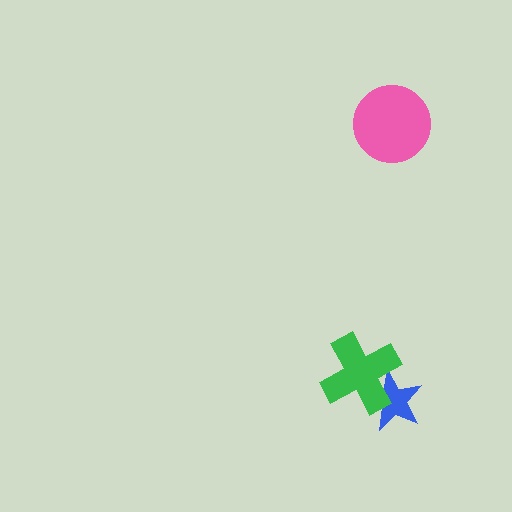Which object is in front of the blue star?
The green cross is in front of the blue star.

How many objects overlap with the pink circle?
0 objects overlap with the pink circle.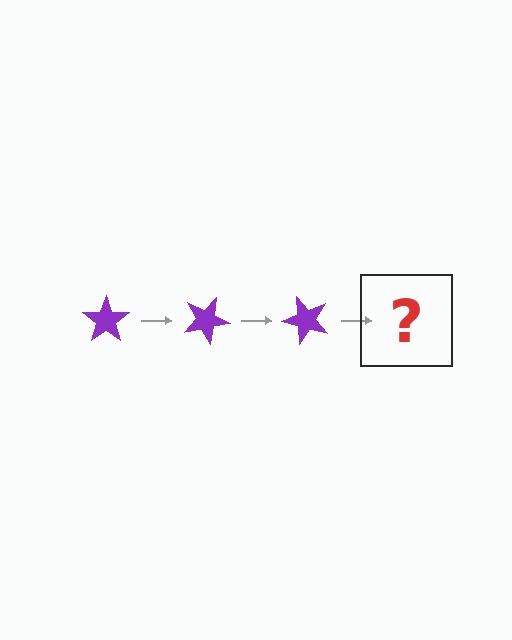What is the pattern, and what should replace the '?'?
The pattern is that the star rotates 25 degrees each step. The '?' should be a purple star rotated 75 degrees.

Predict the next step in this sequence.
The next step is a purple star rotated 75 degrees.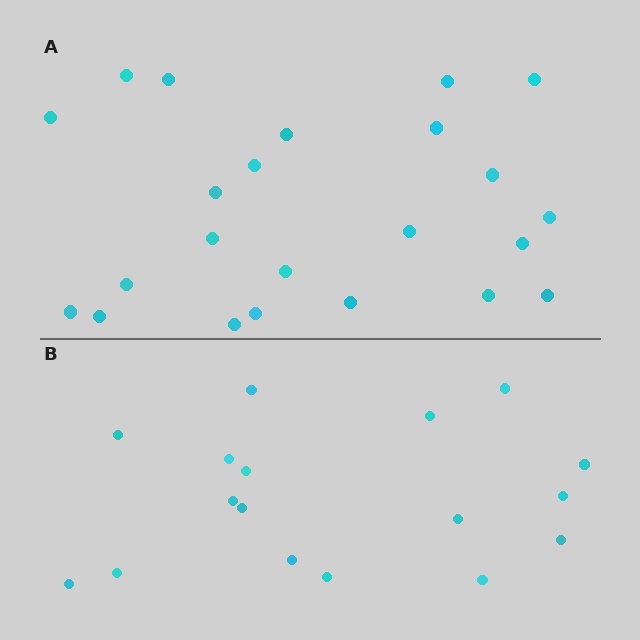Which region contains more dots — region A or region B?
Region A (the top region) has more dots.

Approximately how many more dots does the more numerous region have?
Region A has about 6 more dots than region B.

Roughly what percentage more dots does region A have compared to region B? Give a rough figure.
About 35% more.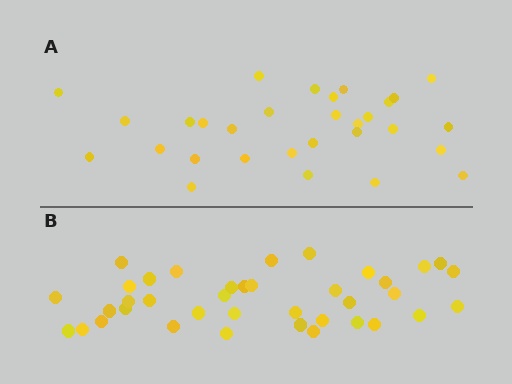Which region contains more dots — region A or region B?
Region B (the bottom region) has more dots.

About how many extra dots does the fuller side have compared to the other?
Region B has roughly 8 or so more dots than region A.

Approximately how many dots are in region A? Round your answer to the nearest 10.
About 30 dots.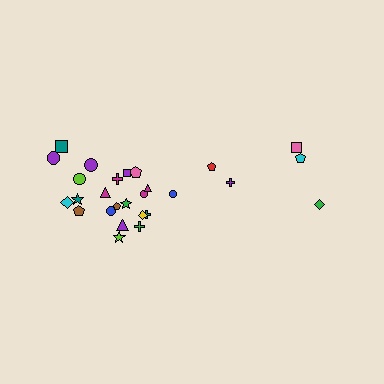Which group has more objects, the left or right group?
The left group.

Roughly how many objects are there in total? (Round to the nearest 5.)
Roughly 25 objects in total.